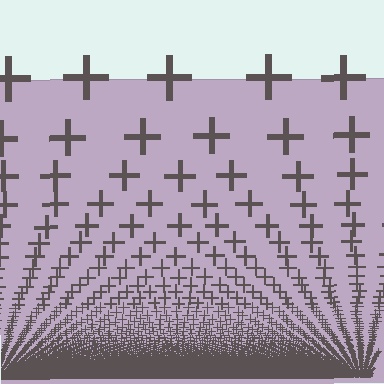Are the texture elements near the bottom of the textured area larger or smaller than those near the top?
Smaller. The gradient is inverted — elements near the bottom are smaller and denser.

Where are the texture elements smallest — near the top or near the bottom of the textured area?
Near the bottom.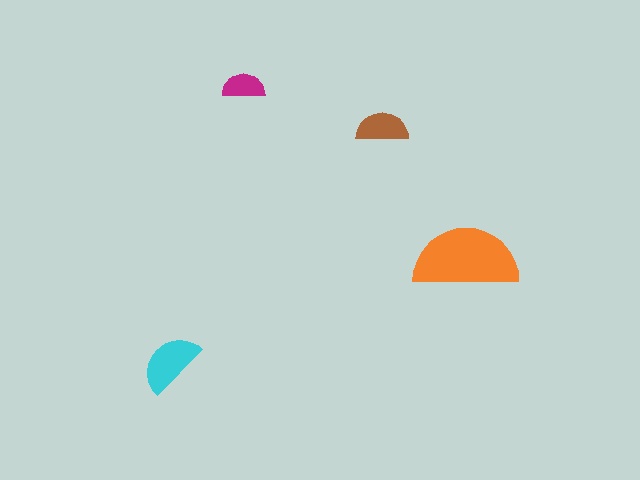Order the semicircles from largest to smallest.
the orange one, the cyan one, the brown one, the magenta one.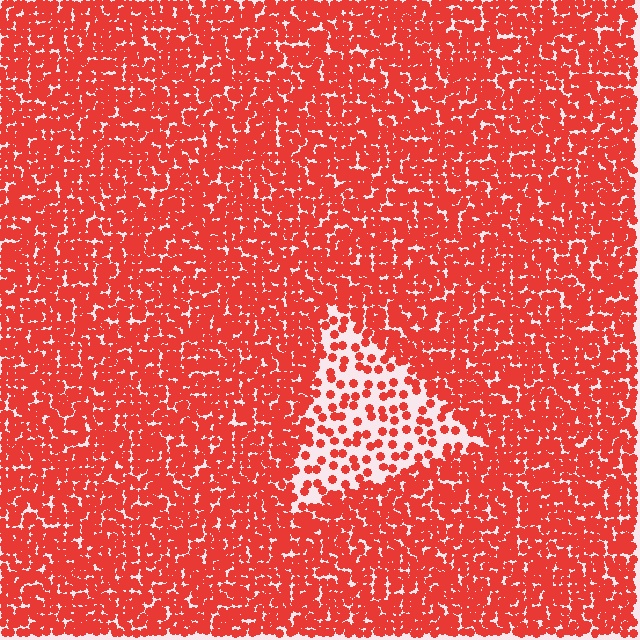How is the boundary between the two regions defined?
The boundary is defined by a change in element density (approximately 2.9x ratio). All elements are the same color, size, and shape.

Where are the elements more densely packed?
The elements are more densely packed outside the triangle boundary.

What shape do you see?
I see a triangle.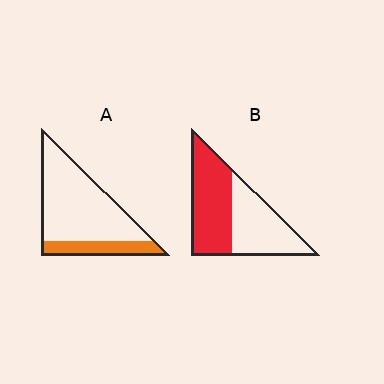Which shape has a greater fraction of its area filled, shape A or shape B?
Shape B.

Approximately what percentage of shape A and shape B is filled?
A is approximately 20% and B is approximately 55%.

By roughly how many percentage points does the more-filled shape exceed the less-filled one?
By roughly 30 percentage points (B over A).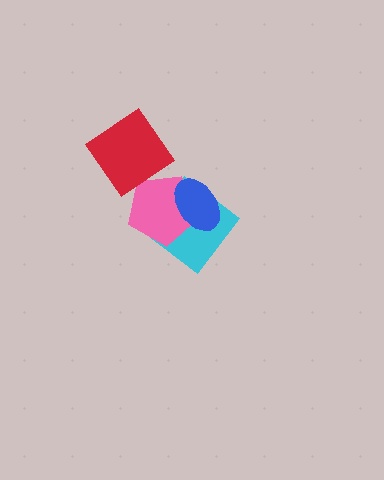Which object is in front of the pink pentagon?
The blue ellipse is in front of the pink pentagon.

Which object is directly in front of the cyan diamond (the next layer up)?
The pink pentagon is directly in front of the cyan diamond.